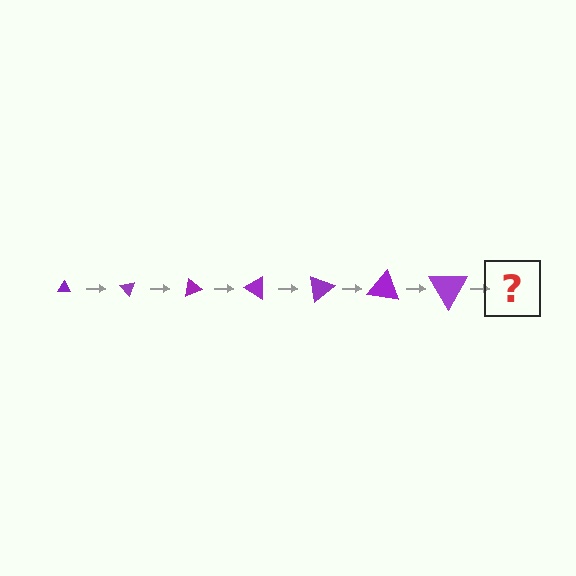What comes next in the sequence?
The next element should be a triangle, larger than the previous one and rotated 350 degrees from the start.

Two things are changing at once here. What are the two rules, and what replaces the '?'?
The two rules are that the triangle grows larger each step and it rotates 50 degrees each step. The '?' should be a triangle, larger than the previous one and rotated 350 degrees from the start.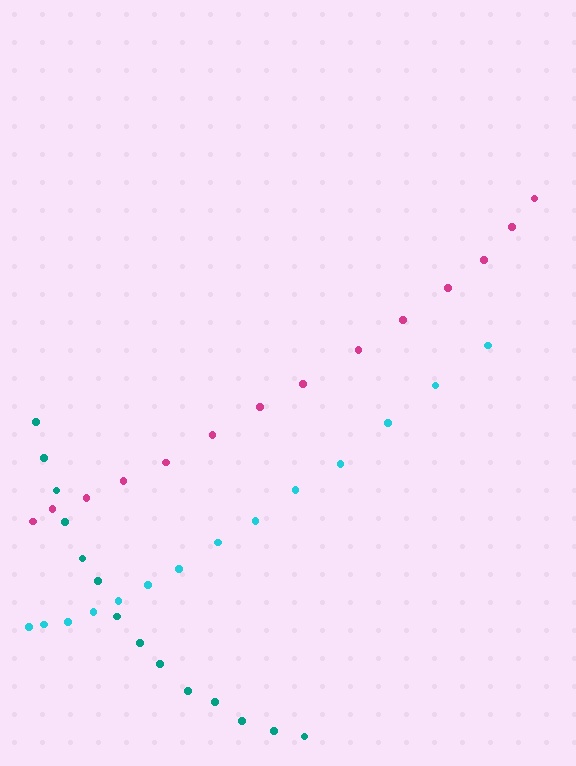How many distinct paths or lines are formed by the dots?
There are 3 distinct paths.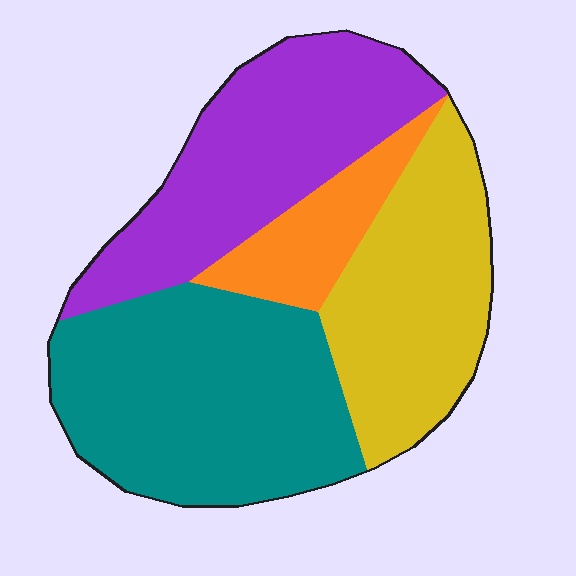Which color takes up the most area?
Teal, at roughly 35%.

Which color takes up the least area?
Orange, at roughly 10%.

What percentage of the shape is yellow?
Yellow covers about 25% of the shape.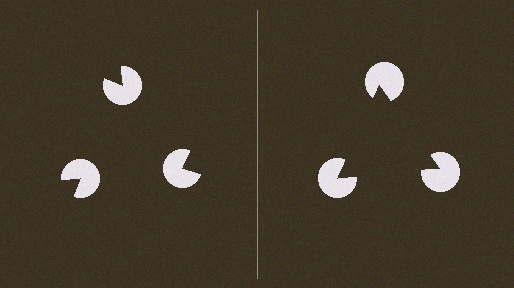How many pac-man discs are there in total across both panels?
6 — 3 on each side.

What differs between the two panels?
The pac-man discs are positioned identically on both sides; only the wedge orientations differ. On the right they align to a triangle; on the left they are misaligned.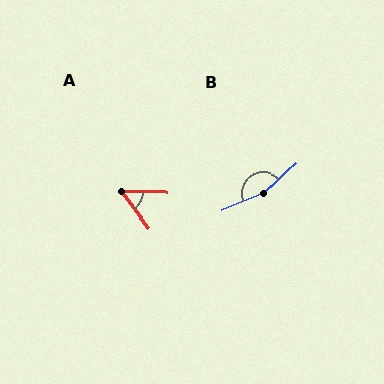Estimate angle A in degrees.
Approximately 53 degrees.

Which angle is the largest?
B, at approximately 158 degrees.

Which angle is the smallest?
A, at approximately 53 degrees.